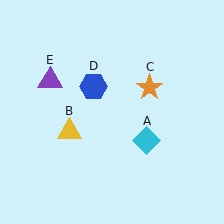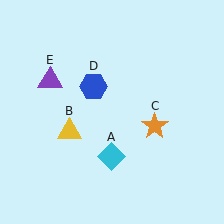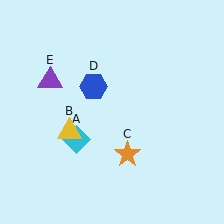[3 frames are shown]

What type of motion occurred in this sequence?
The cyan diamond (object A), orange star (object C) rotated clockwise around the center of the scene.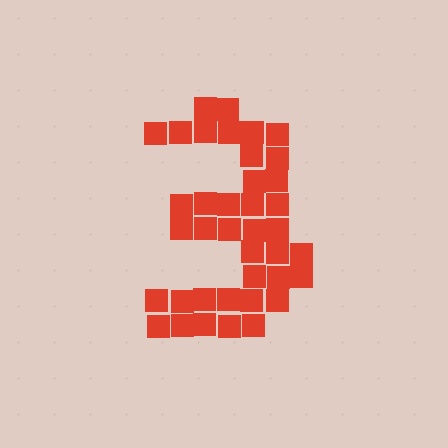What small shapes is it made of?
It is made of small squares.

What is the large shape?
The large shape is the digit 3.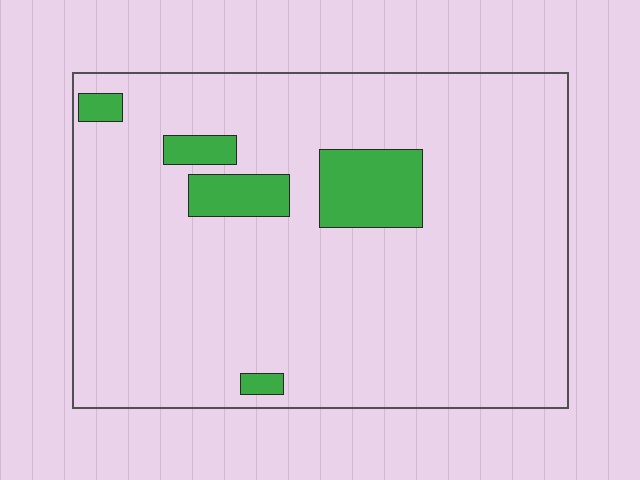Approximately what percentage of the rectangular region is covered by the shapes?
Approximately 10%.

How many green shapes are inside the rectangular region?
5.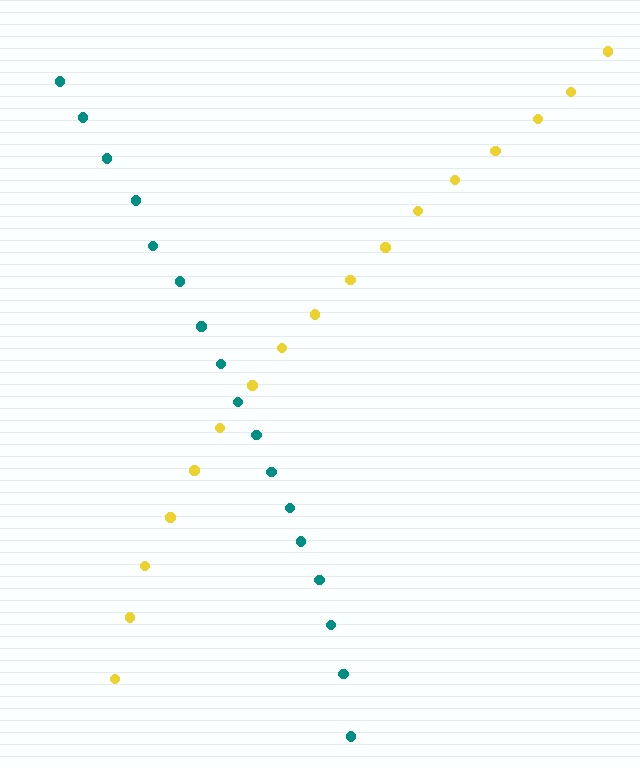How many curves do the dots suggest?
There are 2 distinct paths.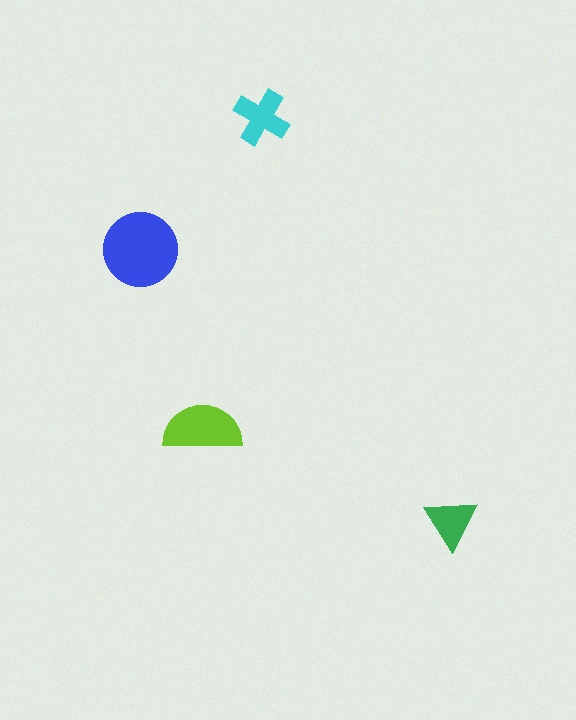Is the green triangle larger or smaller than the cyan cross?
Smaller.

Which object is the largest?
The blue circle.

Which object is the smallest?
The green triangle.